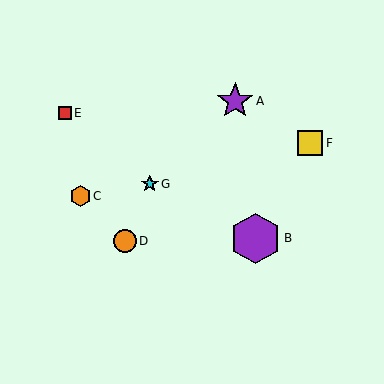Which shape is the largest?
The purple hexagon (labeled B) is the largest.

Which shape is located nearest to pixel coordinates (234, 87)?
The purple star (labeled A) at (235, 101) is nearest to that location.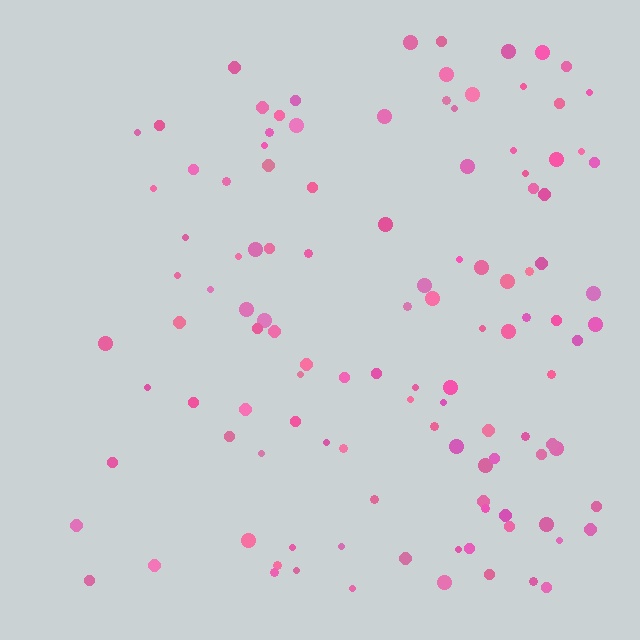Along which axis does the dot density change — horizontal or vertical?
Horizontal.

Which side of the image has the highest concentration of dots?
The right.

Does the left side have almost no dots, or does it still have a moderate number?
Still a moderate number, just noticeably fewer than the right.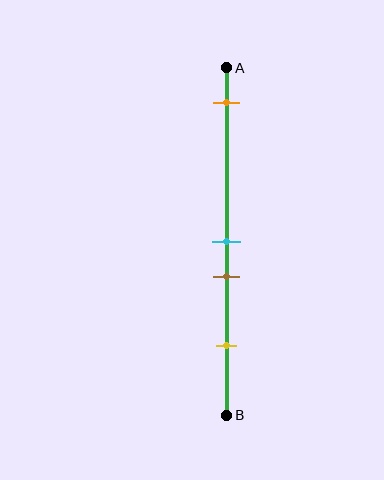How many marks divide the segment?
There are 4 marks dividing the segment.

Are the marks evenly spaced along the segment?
No, the marks are not evenly spaced.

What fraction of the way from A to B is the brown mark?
The brown mark is approximately 60% (0.6) of the way from A to B.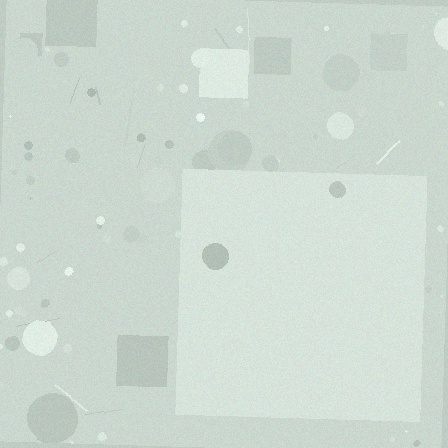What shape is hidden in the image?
A square is hidden in the image.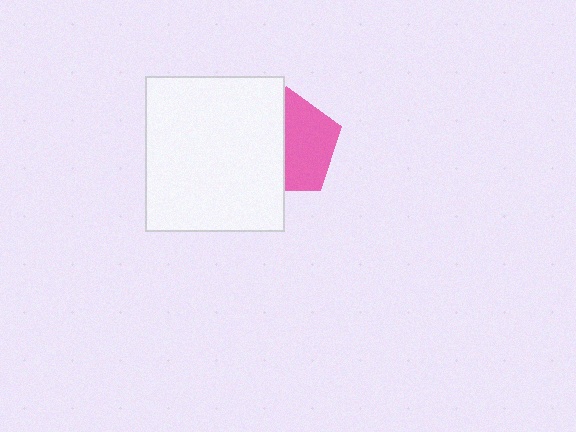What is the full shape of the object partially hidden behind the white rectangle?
The partially hidden object is a pink pentagon.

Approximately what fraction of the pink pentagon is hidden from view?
Roughly 49% of the pink pentagon is hidden behind the white rectangle.